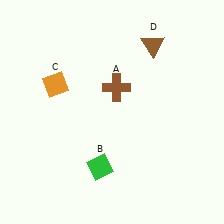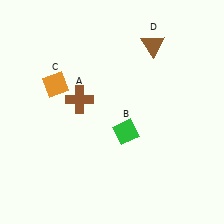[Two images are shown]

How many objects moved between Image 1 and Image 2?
2 objects moved between the two images.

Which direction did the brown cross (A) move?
The brown cross (A) moved left.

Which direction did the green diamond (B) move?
The green diamond (B) moved up.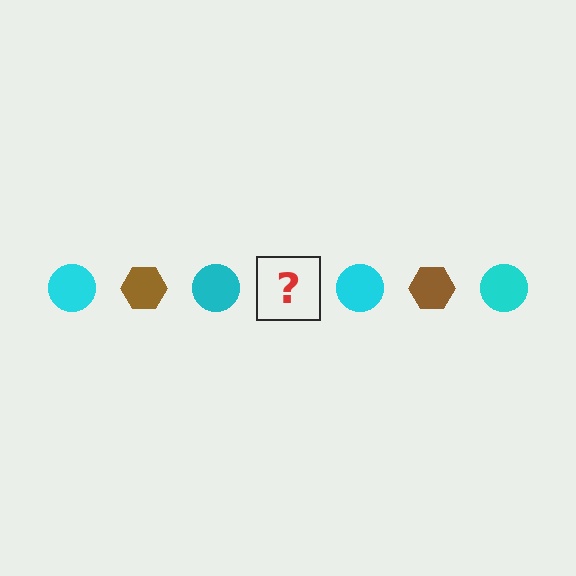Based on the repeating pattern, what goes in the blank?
The blank should be a brown hexagon.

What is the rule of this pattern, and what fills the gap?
The rule is that the pattern alternates between cyan circle and brown hexagon. The gap should be filled with a brown hexagon.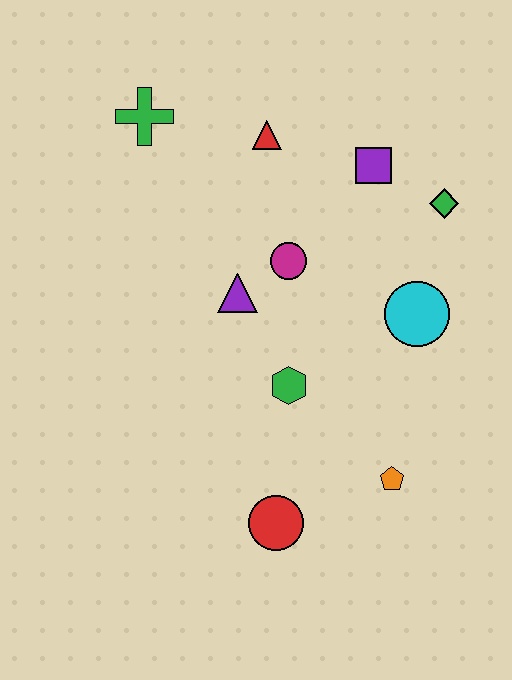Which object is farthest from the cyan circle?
The green cross is farthest from the cyan circle.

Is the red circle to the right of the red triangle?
Yes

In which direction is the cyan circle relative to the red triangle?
The cyan circle is below the red triangle.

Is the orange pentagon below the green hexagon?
Yes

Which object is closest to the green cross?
The red triangle is closest to the green cross.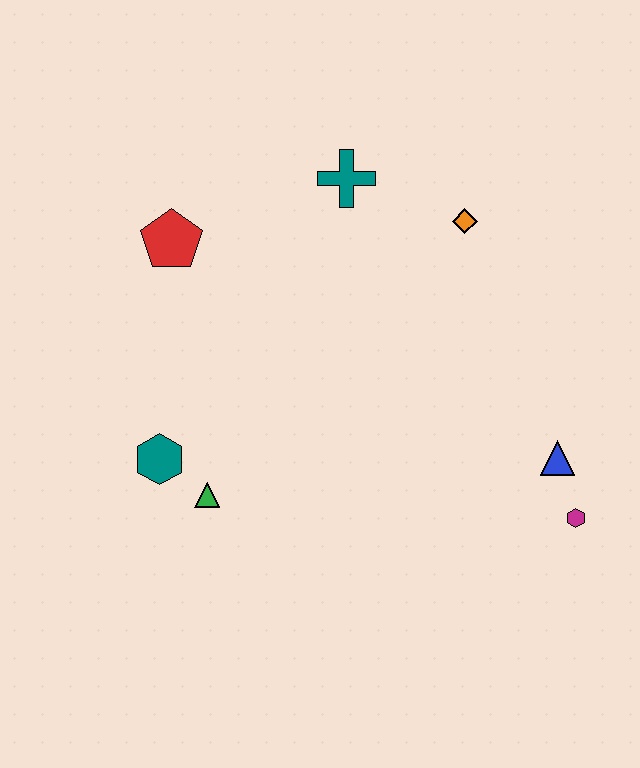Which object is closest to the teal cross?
The orange diamond is closest to the teal cross.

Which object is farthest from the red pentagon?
The magenta hexagon is farthest from the red pentagon.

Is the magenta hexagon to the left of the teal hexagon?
No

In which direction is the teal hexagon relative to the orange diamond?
The teal hexagon is to the left of the orange diamond.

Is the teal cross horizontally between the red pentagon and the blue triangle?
Yes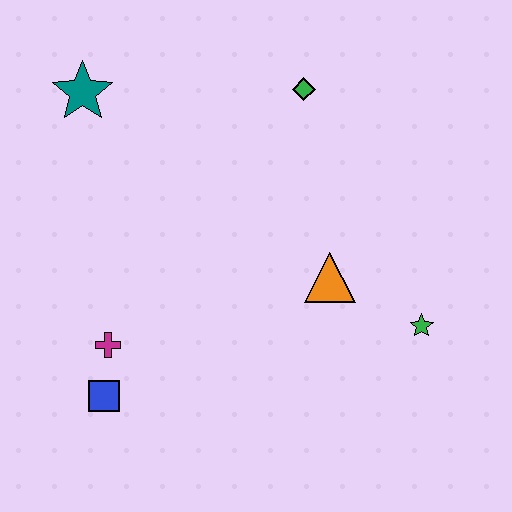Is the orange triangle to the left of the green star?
Yes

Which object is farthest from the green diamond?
The blue square is farthest from the green diamond.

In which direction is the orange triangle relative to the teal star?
The orange triangle is to the right of the teal star.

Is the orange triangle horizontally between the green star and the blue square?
Yes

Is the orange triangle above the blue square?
Yes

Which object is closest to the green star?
The orange triangle is closest to the green star.